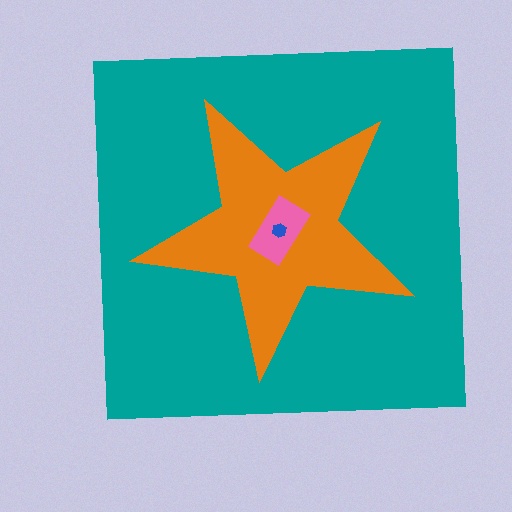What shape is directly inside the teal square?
The orange star.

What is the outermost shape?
The teal square.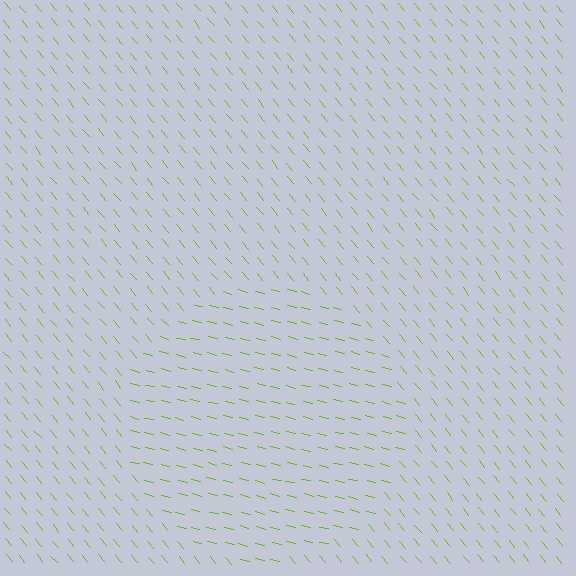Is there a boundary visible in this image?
Yes, there is a texture boundary formed by a change in line orientation.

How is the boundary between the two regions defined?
The boundary is defined purely by a change in line orientation (approximately 36 degrees difference). All lines are the same color and thickness.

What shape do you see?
I see a circle.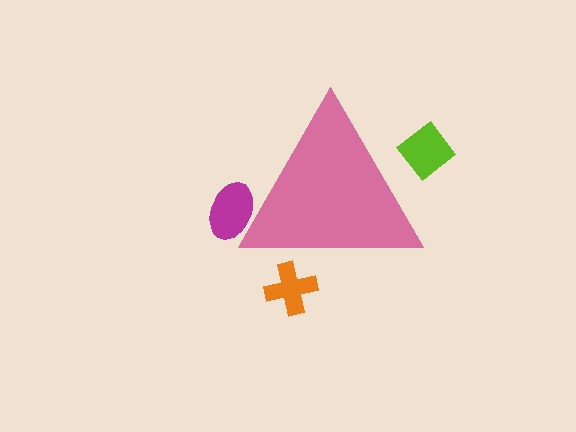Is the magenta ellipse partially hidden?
Yes, the magenta ellipse is partially hidden behind the pink triangle.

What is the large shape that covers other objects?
A pink triangle.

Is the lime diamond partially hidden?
Yes, the lime diamond is partially hidden behind the pink triangle.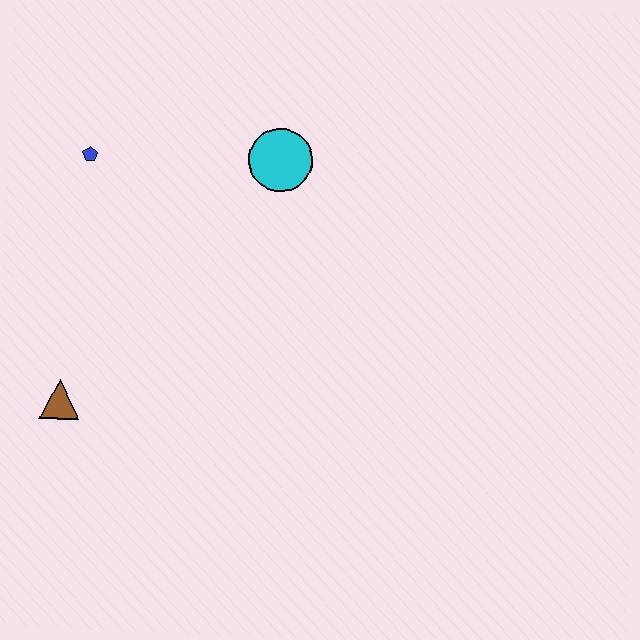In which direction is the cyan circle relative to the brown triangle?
The cyan circle is above the brown triangle.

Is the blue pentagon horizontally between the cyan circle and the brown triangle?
Yes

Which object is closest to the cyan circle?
The blue pentagon is closest to the cyan circle.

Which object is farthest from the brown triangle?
The cyan circle is farthest from the brown triangle.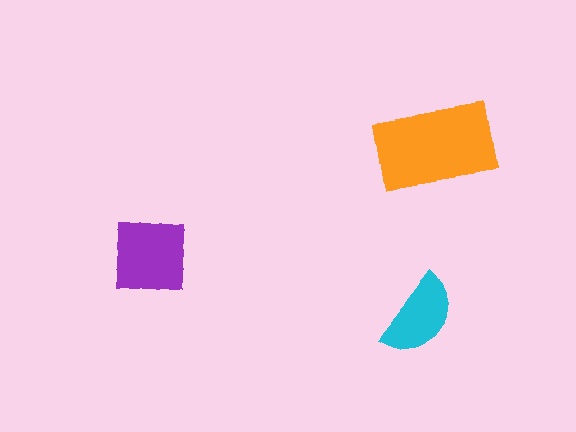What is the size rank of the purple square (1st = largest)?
2nd.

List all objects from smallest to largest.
The cyan semicircle, the purple square, the orange rectangle.